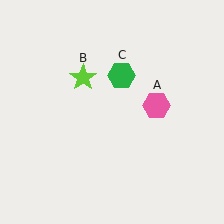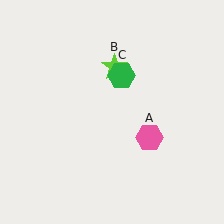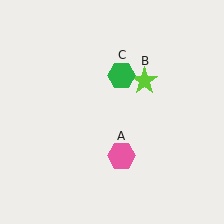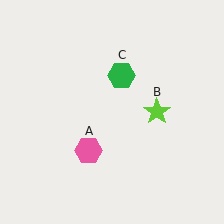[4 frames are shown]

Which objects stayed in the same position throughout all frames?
Green hexagon (object C) remained stationary.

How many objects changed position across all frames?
2 objects changed position: pink hexagon (object A), lime star (object B).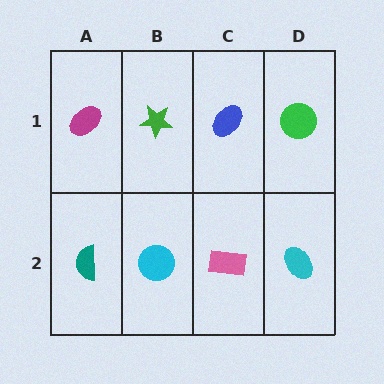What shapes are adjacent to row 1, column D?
A cyan ellipse (row 2, column D), a blue ellipse (row 1, column C).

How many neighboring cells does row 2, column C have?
3.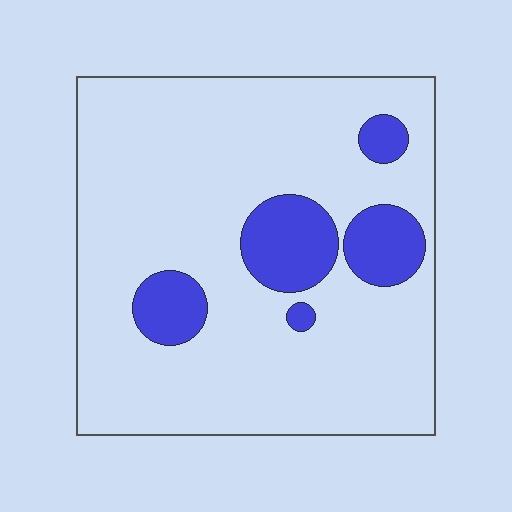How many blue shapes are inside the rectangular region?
5.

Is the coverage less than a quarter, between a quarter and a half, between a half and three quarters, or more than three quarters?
Less than a quarter.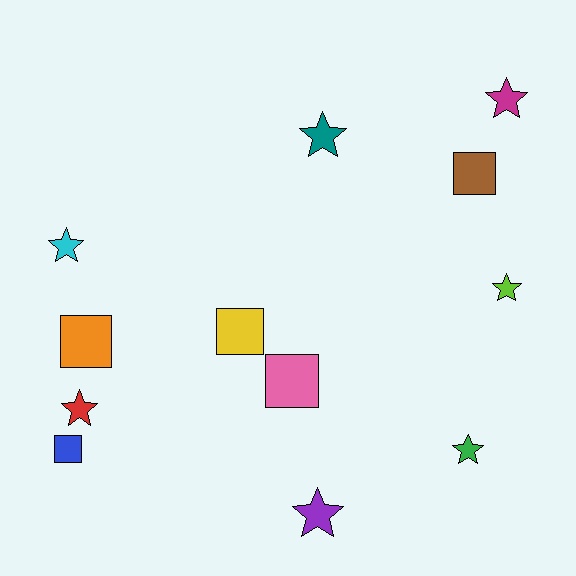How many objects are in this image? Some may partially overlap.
There are 12 objects.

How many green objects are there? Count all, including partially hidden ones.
There is 1 green object.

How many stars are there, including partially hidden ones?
There are 7 stars.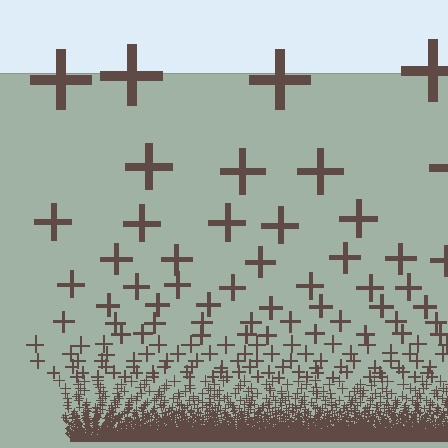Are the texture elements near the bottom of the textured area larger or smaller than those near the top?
Smaller. The gradient is inverted — elements near the bottom are smaller and denser.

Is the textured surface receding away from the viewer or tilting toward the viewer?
The surface appears to tilt toward the viewer. Texture elements get larger and sparser toward the top.